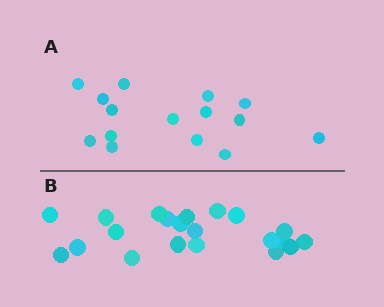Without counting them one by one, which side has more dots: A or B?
Region B (the bottom region) has more dots.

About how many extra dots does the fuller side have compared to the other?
Region B has about 6 more dots than region A.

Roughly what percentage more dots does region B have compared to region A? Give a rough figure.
About 40% more.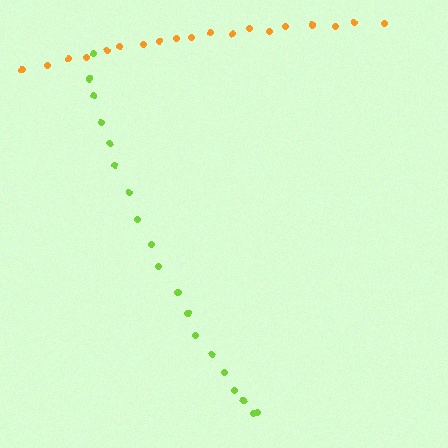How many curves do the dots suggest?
There are 2 distinct paths.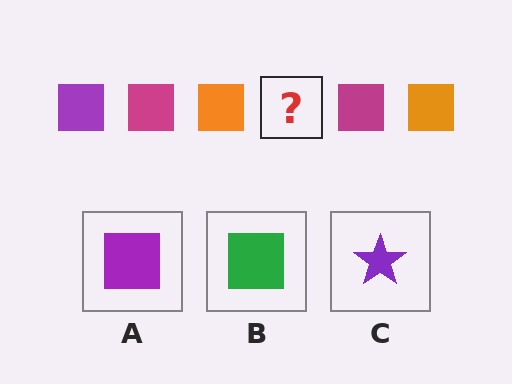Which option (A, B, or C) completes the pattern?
A.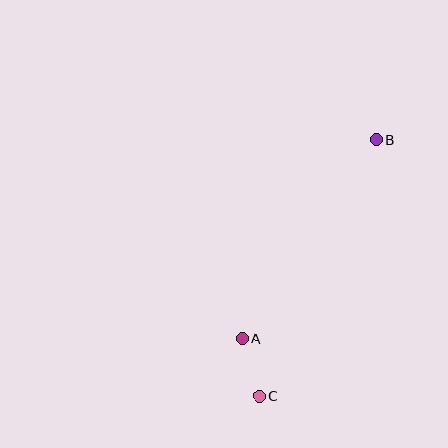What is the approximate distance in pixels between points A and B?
The distance between A and B is approximately 240 pixels.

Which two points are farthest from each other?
Points B and C are farthest from each other.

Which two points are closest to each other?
Points A and C are closest to each other.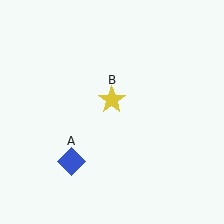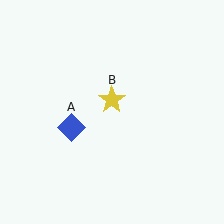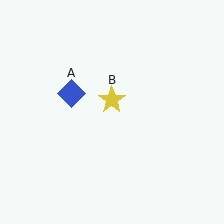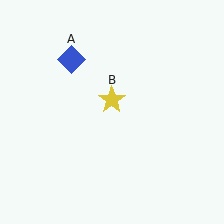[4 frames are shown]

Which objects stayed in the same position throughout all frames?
Yellow star (object B) remained stationary.